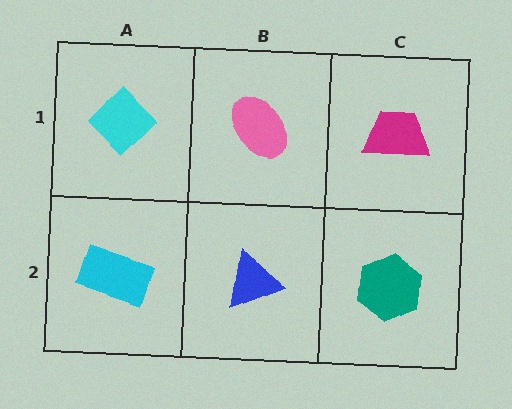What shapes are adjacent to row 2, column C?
A magenta trapezoid (row 1, column C), a blue triangle (row 2, column B).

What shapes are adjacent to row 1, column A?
A cyan rectangle (row 2, column A), a pink ellipse (row 1, column B).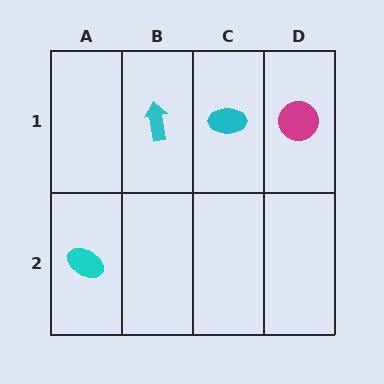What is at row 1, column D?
A magenta circle.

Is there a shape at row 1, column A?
No, that cell is empty.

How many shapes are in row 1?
3 shapes.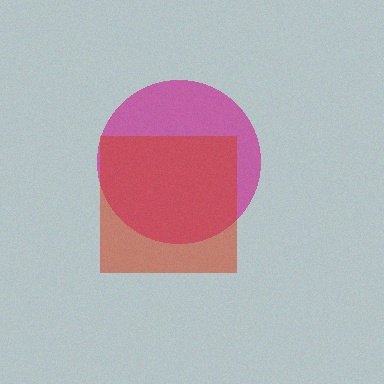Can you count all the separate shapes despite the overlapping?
Yes, there are 2 separate shapes.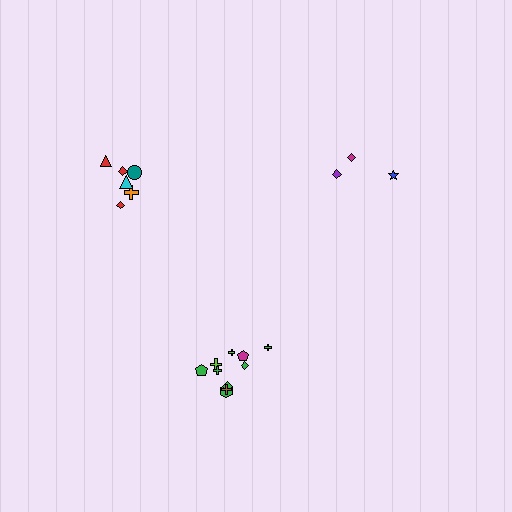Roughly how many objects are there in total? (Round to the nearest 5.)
Roughly 20 objects in total.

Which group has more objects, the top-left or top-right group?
The top-left group.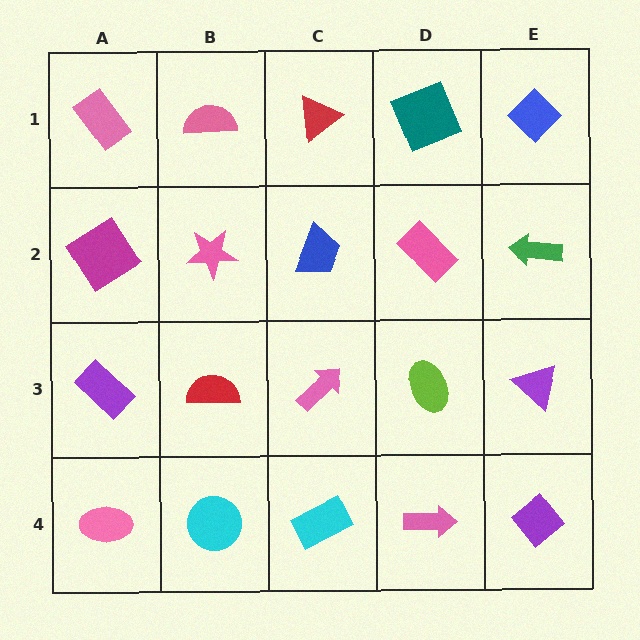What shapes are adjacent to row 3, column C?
A blue trapezoid (row 2, column C), a cyan rectangle (row 4, column C), a red semicircle (row 3, column B), a lime ellipse (row 3, column D).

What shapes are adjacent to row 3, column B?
A pink star (row 2, column B), a cyan circle (row 4, column B), a purple rectangle (row 3, column A), a pink arrow (row 3, column C).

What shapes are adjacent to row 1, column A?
A magenta diamond (row 2, column A), a pink semicircle (row 1, column B).